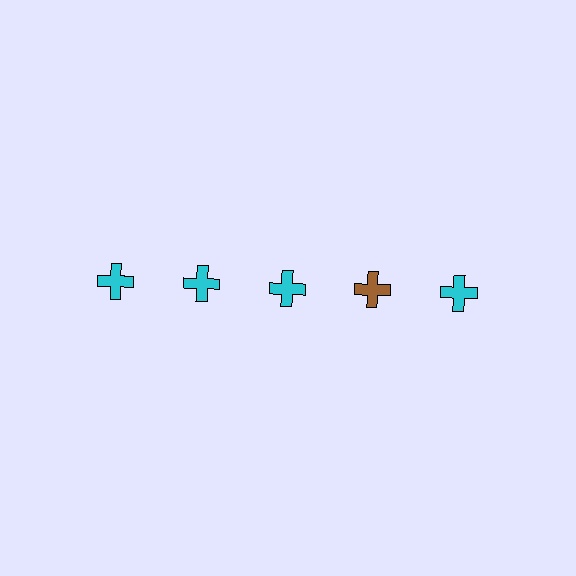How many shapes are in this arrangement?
There are 5 shapes arranged in a grid pattern.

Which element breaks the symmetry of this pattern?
The brown cross in the top row, second from right column breaks the symmetry. All other shapes are cyan crosses.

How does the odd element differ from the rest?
It has a different color: brown instead of cyan.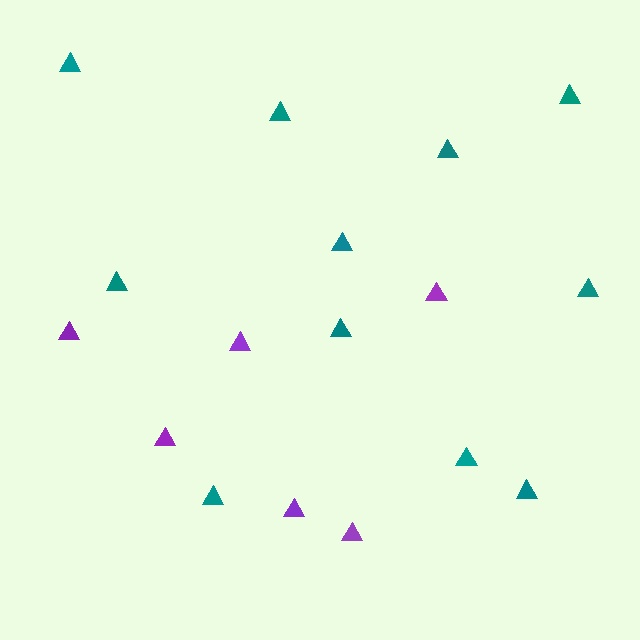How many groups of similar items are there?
There are 2 groups: one group of purple triangles (6) and one group of teal triangles (11).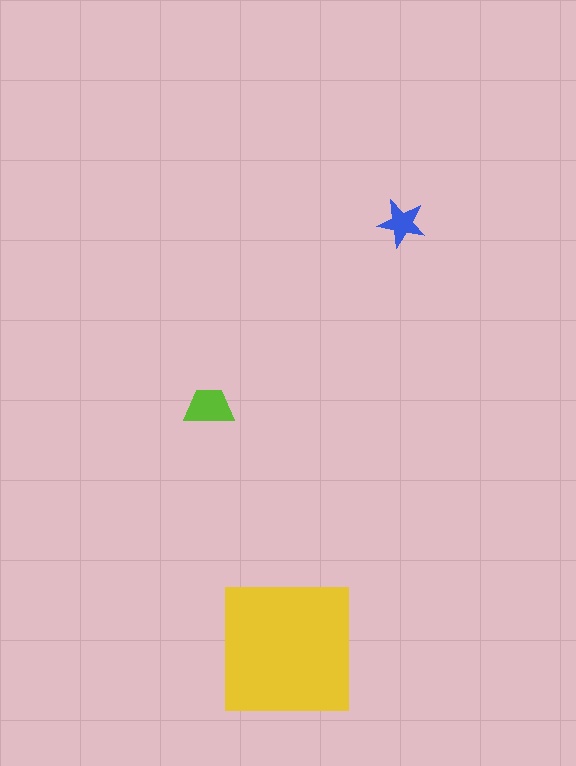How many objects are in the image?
There are 3 objects in the image.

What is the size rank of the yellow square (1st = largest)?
1st.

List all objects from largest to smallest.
The yellow square, the lime trapezoid, the blue star.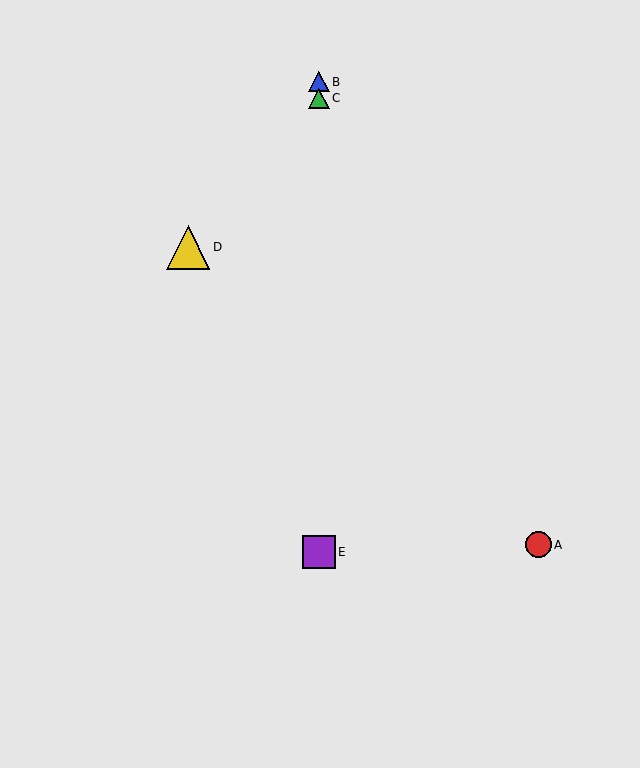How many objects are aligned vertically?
3 objects (B, C, E) are aligned vertically.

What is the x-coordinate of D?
Object D is at x≈188.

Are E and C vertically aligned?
Yes, both are at x≈319.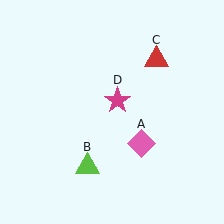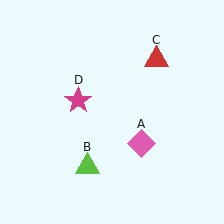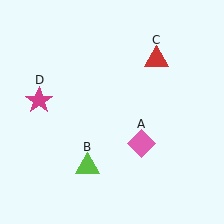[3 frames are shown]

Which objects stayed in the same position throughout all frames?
Pink diamond (object A) and lime triangle (object B) and red triangle (object C) remained stationary.